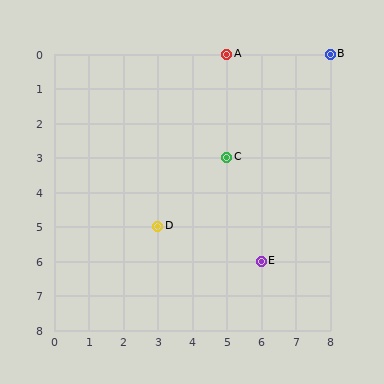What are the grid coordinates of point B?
Point B is at grid coordinates (8, 0).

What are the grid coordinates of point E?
Point E is at grid coordinates (6, 6).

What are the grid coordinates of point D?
Point D is at grid coordinates (3, 5).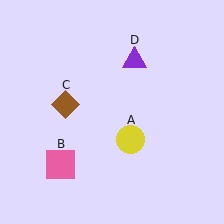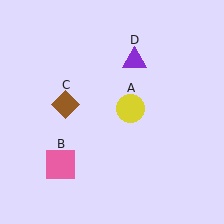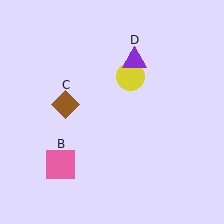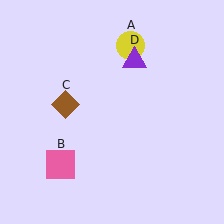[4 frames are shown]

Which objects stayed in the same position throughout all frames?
Pink square (object B) and brown diamond (object C) and purple triangle (object D) remained stationary.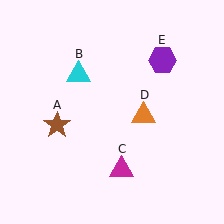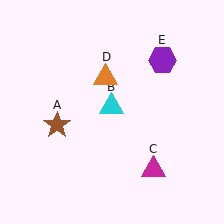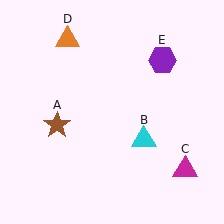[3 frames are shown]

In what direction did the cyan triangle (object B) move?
The cyan triangle (object B) moved down and to the right.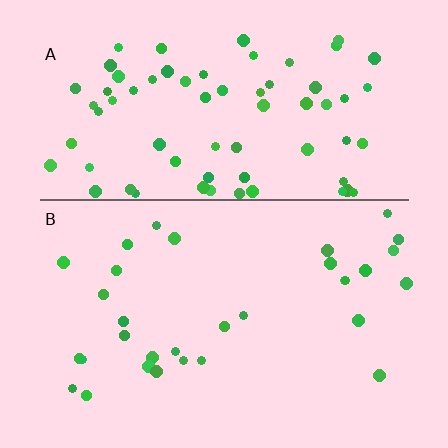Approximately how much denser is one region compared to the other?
Approximately 2.2× — region A over region B.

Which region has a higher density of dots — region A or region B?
A (the top).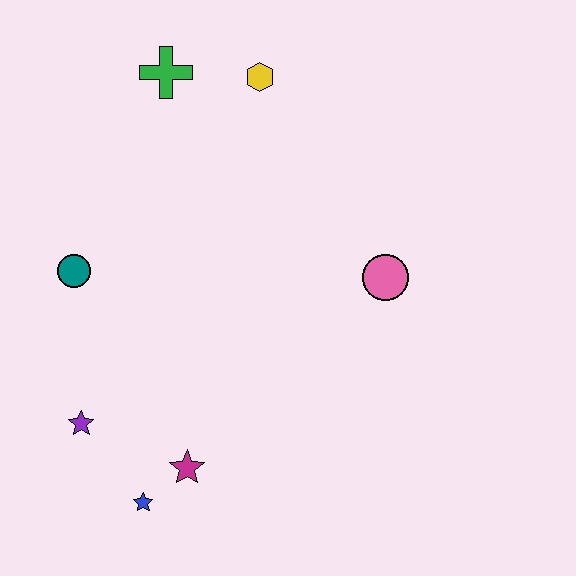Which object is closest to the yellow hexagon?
The green cross is closest to the yellow hexagon.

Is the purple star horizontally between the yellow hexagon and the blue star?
No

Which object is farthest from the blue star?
The yellow hexagon is farthest from the blue star.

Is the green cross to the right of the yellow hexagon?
No